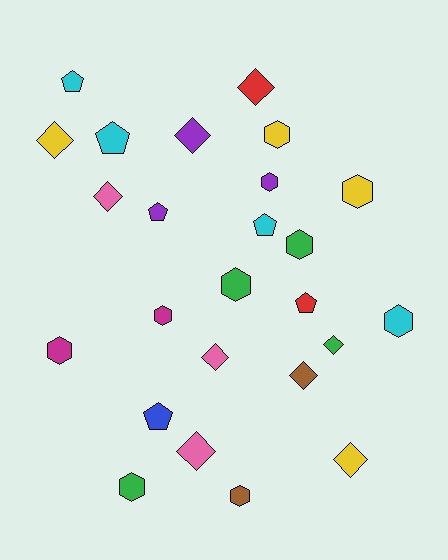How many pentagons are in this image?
There are 6 pentagons.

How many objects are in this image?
There are 25 objects.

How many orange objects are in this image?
There are no orange objects.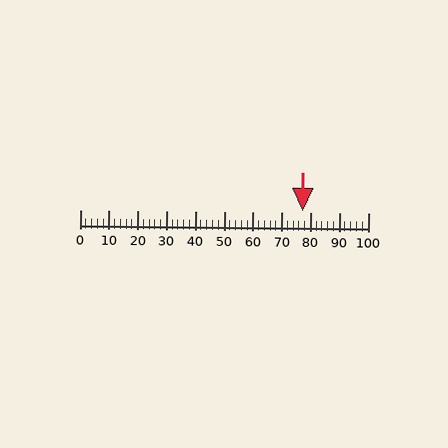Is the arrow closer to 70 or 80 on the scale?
The arrow is closer to 80.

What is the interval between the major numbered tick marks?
The major tick marks are spaced 10 units apart.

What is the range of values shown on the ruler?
The ruler shows values from 0 to 100.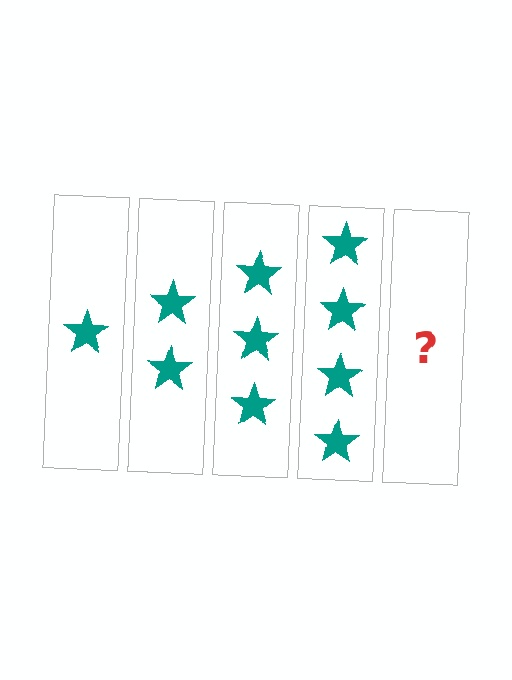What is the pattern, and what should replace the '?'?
The pattern is that each step adds one more star. The '?' should be 5 stars.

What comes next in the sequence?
The next element should be 5 stars.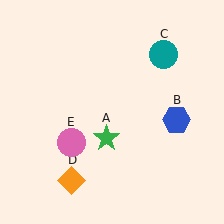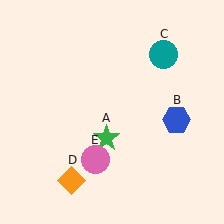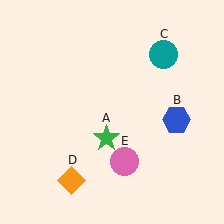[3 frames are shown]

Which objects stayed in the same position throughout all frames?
Green star (object A) and blue hexagon (object B) and teal circle (object C) and orange diamond (object D) remained stationary.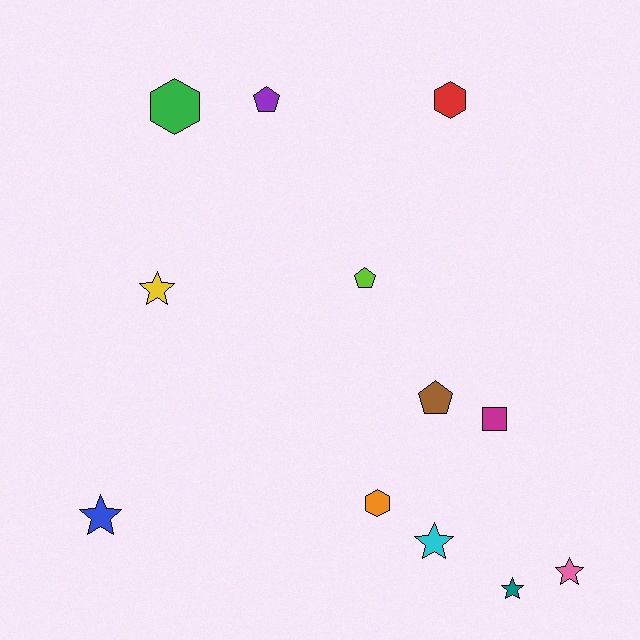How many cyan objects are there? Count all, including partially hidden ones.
There is 1 cyan object.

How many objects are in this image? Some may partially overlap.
There are 12 objects.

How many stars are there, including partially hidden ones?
There are 5 stars.